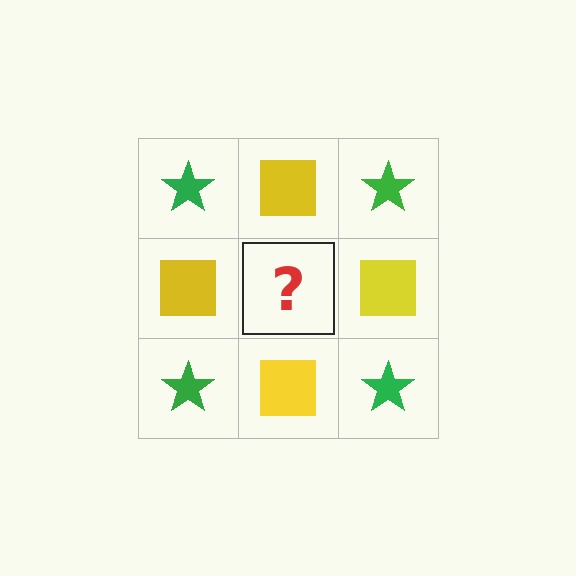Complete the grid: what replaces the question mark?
The question mark should be replaced with a green star.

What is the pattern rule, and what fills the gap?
The rule is that it alternates green star and yellow square in a checkerboard pattern. The gap should be filled with a green star.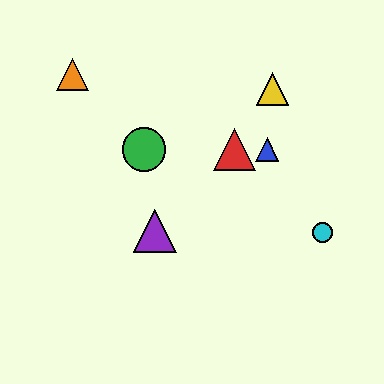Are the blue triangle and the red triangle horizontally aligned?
Yes, both are at y≈150.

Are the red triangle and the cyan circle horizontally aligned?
No, the red triangle is at y≈150 and the cyan circle is at y≈233.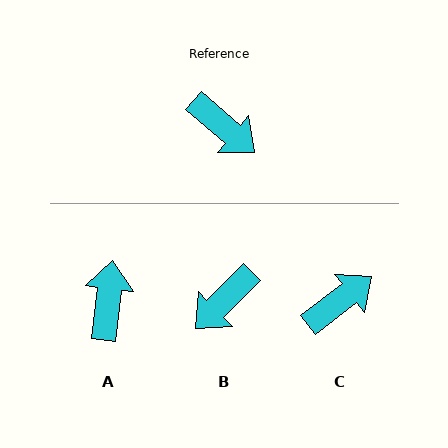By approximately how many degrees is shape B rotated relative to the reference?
Approximately 95 degrees clockwise.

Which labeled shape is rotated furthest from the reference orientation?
A, about 123 degrees away.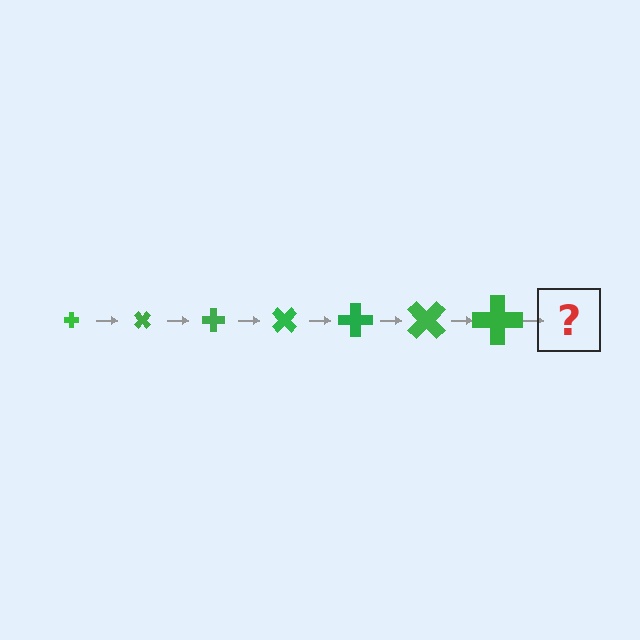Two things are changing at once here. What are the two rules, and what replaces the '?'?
The two rules are that the cross grows larger each step and it rotates 45 degrees each step. The '?' should be a cross, larger than the previous one and rotated 315 degrees from the start.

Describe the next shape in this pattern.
It should be a cross, larger than the previous one and rotated 315 degrees from the start.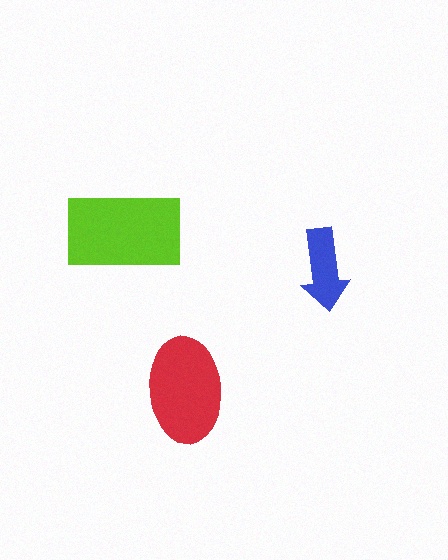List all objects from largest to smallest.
The lime rectangle, the red ellipse, the blue arrow.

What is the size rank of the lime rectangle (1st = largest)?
1st.